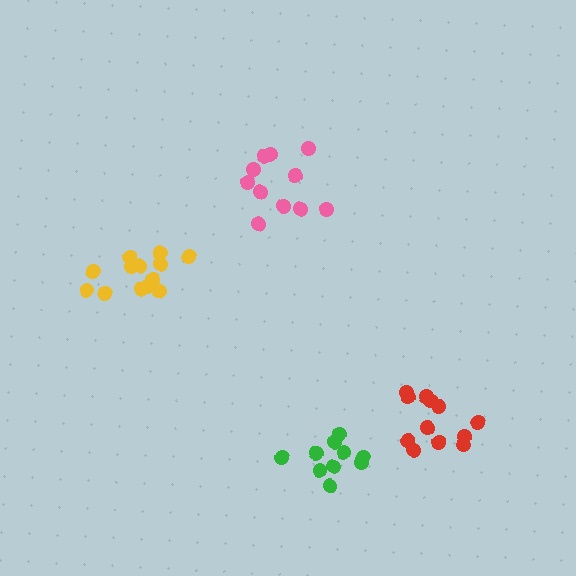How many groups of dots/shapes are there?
There are 4 groups.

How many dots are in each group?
Group 1: 13 dots, Group 2: 11 dots, Group 3: 12 dots, Group 4: 10 dots (46 total).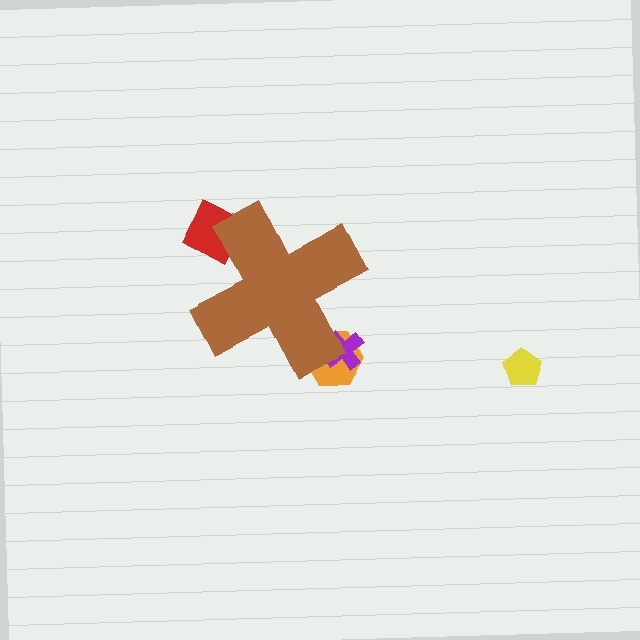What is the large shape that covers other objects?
A brown cross.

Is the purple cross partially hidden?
Yes, the purple cross is partially hidden behind the brown cross.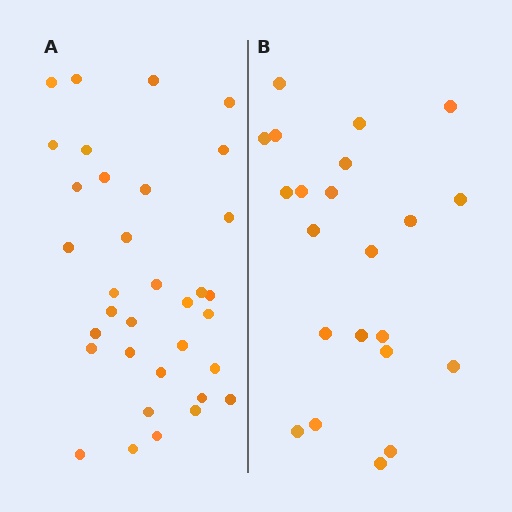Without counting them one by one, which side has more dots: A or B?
Region A (the left region) has more dots.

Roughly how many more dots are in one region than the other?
Region A has roughly 12 or so more dots than region B.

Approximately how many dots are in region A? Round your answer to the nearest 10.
About 30 dots. (The exact count is 34, which rounds to 30.)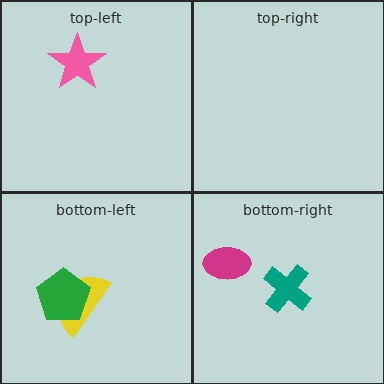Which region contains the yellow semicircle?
The bottom-left region.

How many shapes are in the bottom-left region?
2.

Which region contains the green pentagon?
The bottom-left region.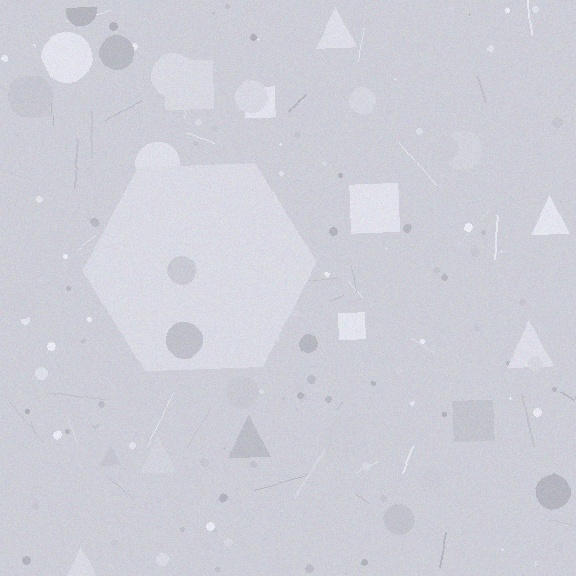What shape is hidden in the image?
A hexagon is hidden in the image.